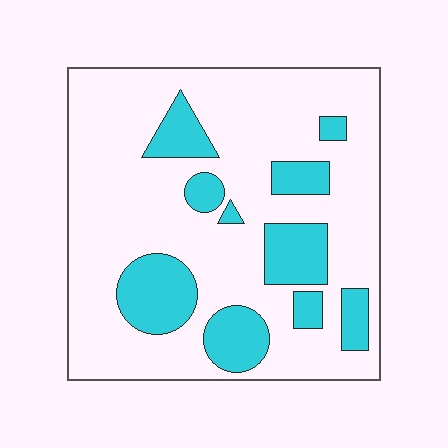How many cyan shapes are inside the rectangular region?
10.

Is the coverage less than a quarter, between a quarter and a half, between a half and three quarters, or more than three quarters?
Less than a quarter.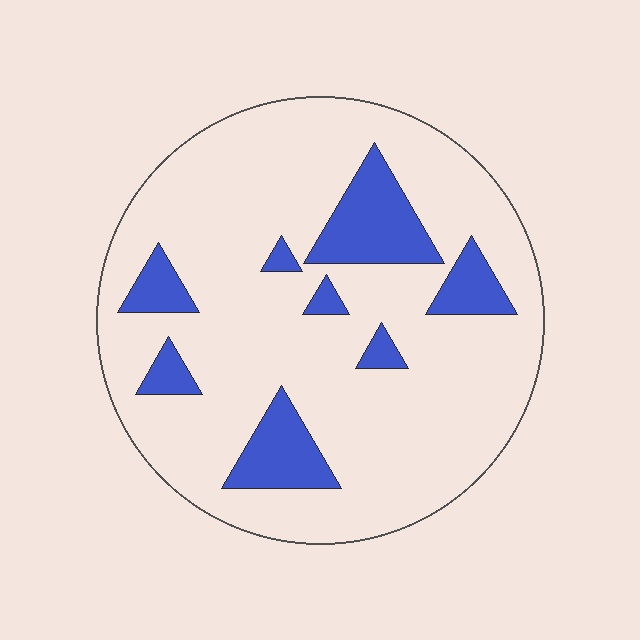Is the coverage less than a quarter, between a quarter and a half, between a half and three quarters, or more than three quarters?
Less than a quarter.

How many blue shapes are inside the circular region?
8.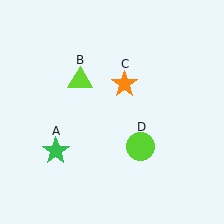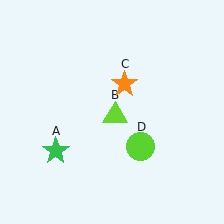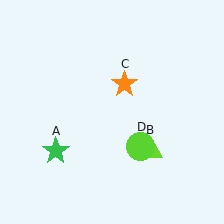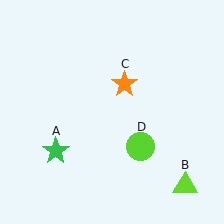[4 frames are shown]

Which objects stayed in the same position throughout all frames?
Green star (object A) and orange star (object C) and lime circle (object D) remained stationary.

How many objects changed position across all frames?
1 object changed position: lime triangle (object B).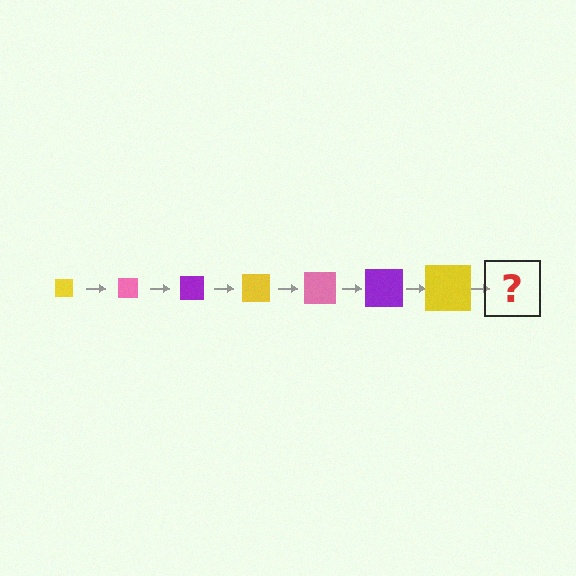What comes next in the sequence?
The next element should be a pink square, larger than the previous one.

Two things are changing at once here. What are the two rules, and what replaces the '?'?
The two rules are that the square grows larger each step and the color cycles through yellow, pink, and purple. The '?' should be a pink square, larger than the previous one.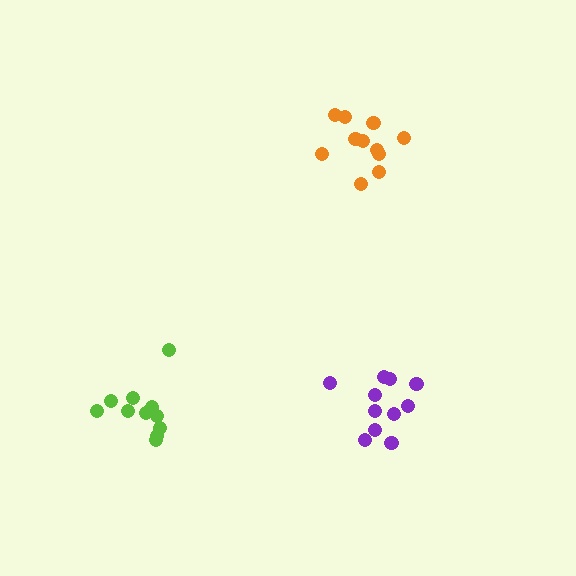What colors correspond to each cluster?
The clusters are colored: purple, orange, lime.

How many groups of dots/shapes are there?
There are 3 groups.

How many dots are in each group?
Group 1: 11 dots, Group 2: 11 dots, Group 3: 11 dots (33 total).